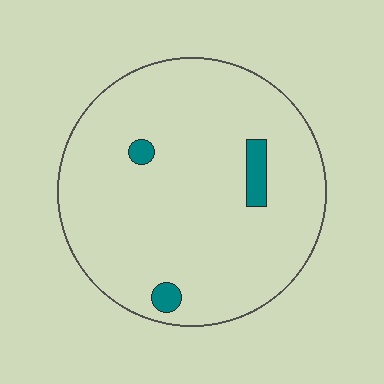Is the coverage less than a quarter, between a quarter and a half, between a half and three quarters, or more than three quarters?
Less than a quarter.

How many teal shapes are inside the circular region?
3.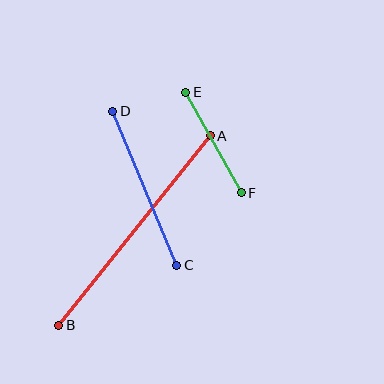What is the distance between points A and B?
The distance is approximately 243 pixels.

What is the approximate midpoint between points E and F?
The midpoint is at approximately (214, 143) pixels.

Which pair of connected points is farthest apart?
Points A and B are farthest apart.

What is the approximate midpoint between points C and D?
The midpoint is at approximately (145, 188) pixels.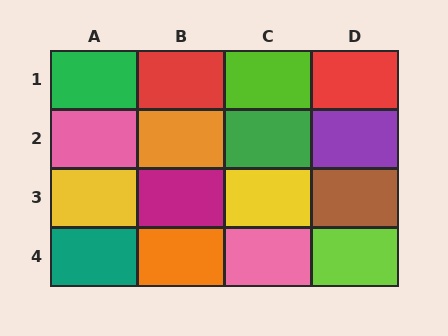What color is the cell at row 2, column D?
Purple.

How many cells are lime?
2 cells are lime.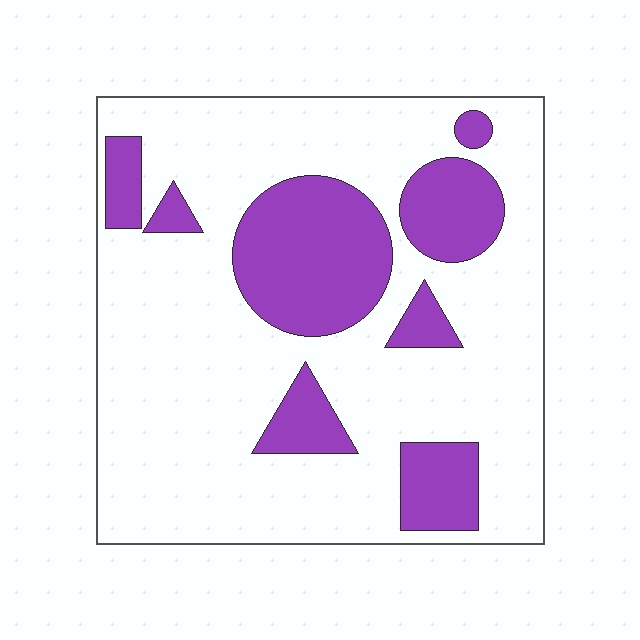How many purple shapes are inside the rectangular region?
8.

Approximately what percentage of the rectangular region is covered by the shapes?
Approximately 25%.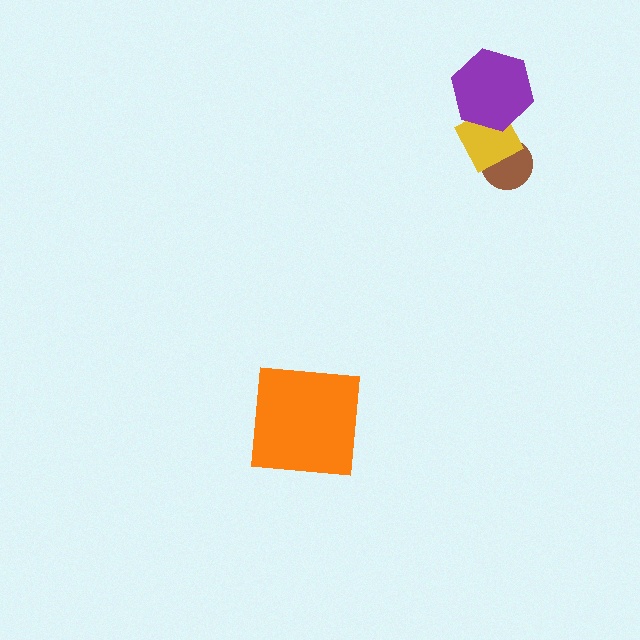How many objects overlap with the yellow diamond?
2 objects overlap with the yellow diamond.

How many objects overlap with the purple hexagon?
1 object overlaps with the purple hexagon.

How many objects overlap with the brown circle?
1 object overlaps with the brown circle.